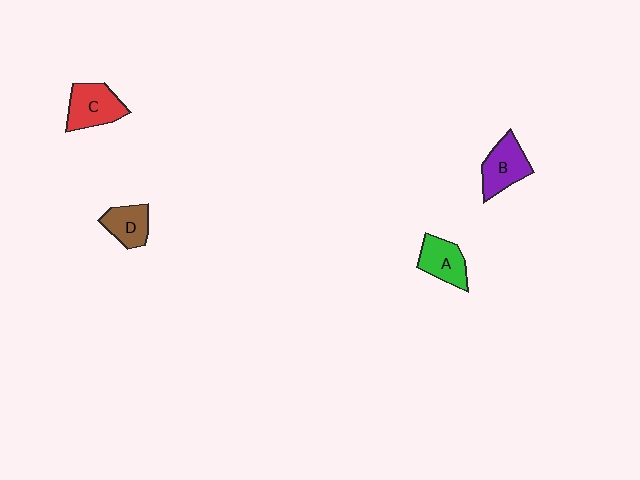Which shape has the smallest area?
Shape D (brown).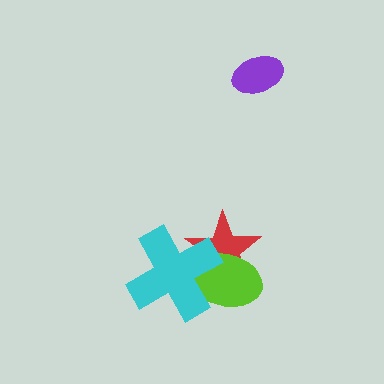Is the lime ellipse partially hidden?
Yes, it is partially covered by another shape.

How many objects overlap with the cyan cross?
2 objects overlap with the cyan cross.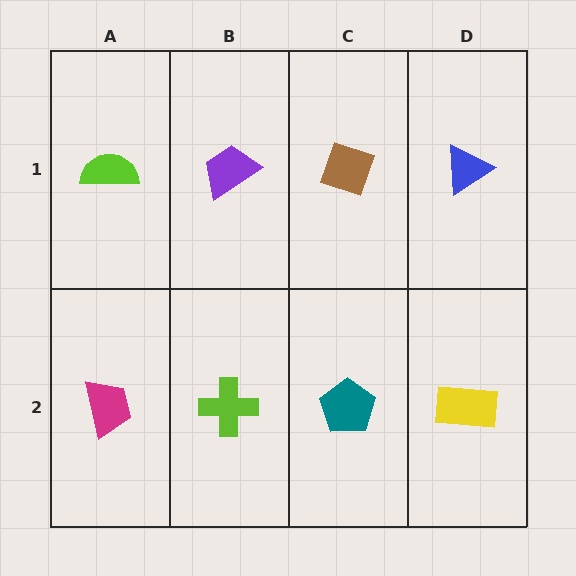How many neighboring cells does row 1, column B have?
3.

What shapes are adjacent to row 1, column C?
A teal pentagon (row 2, column C), a purple trapezoid (row 1, column B), a blue triangle (row 1, column D).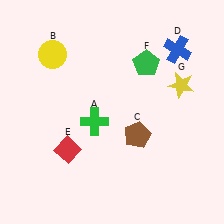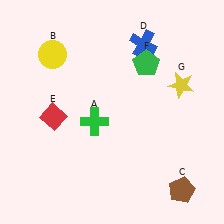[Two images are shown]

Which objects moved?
The objects that moved are: the brown pentagon (C), the blue cross (D), the red diamond (E).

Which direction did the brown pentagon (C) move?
The brown pentagon (C) moved down.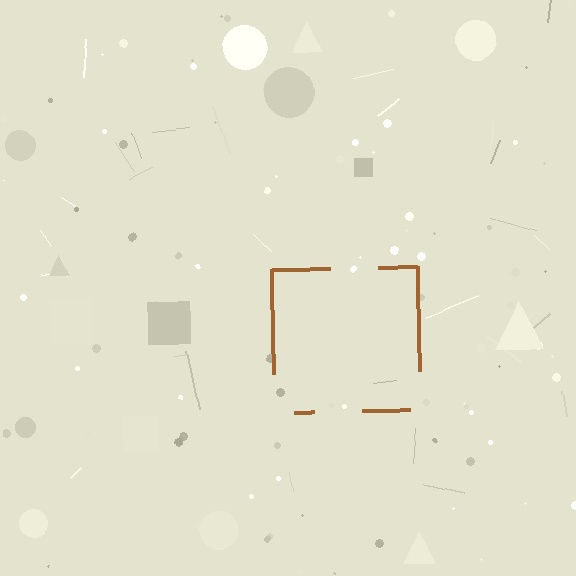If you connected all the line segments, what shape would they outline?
They would outline a square.